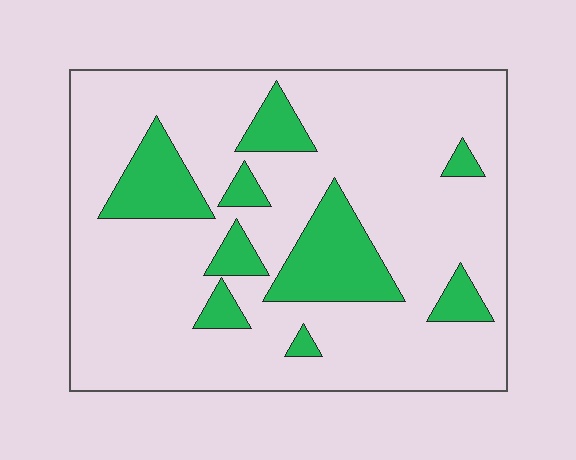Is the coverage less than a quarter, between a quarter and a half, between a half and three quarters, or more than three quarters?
Less than a quarter.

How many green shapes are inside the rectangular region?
9.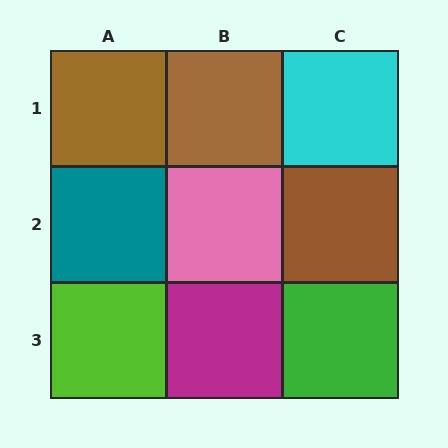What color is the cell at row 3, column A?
Lime.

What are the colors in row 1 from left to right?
Brown, brown, cyan.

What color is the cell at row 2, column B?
Pink.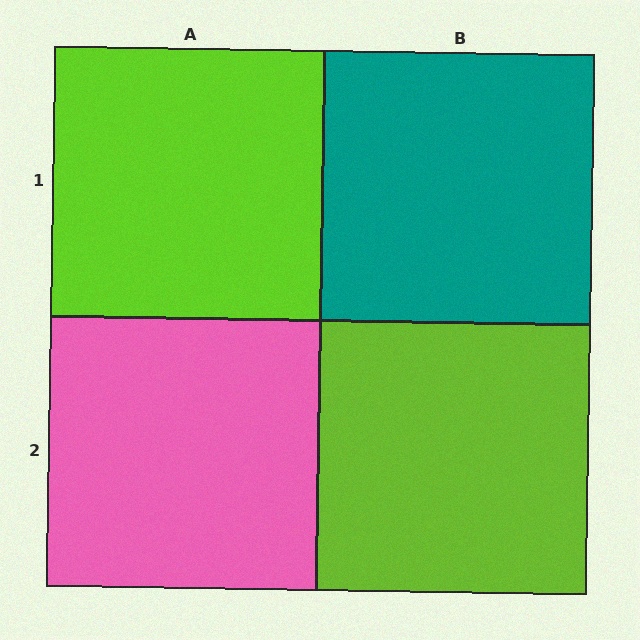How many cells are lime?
2 cells are lime.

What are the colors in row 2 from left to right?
Pink, lime.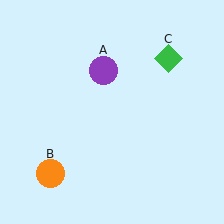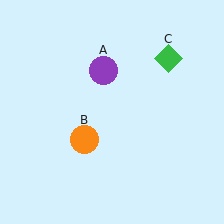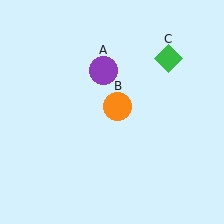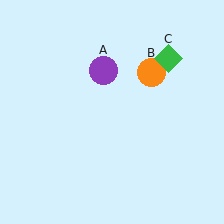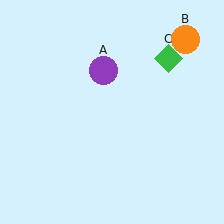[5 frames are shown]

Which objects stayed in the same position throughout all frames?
Purple circle (object A) and green diamond (object C) remained stationary.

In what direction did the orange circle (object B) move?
The orange circle (object B) moved up and to the right.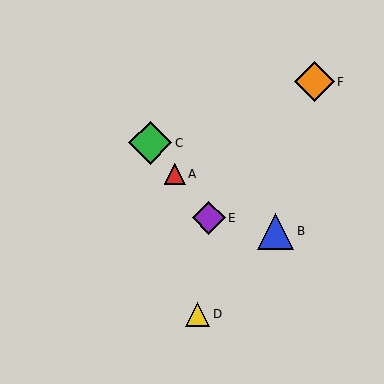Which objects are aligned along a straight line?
Objects A, C, E are aligned along a straight line.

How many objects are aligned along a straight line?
3 objects (A, C, E) are aligned along a straight line.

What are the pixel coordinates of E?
Object E is at (209, 218).